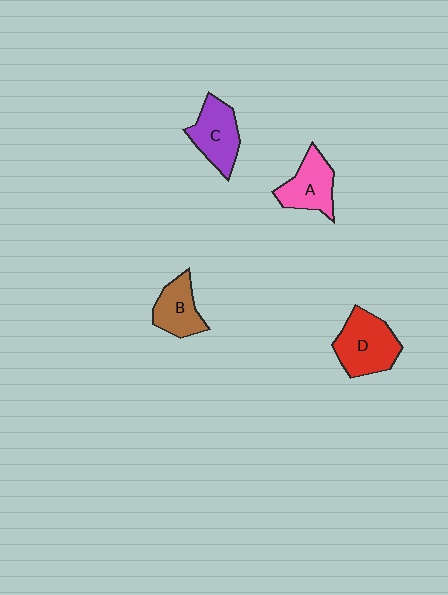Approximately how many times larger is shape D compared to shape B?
Approximately 1.4 times.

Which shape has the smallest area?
Shape B (brown).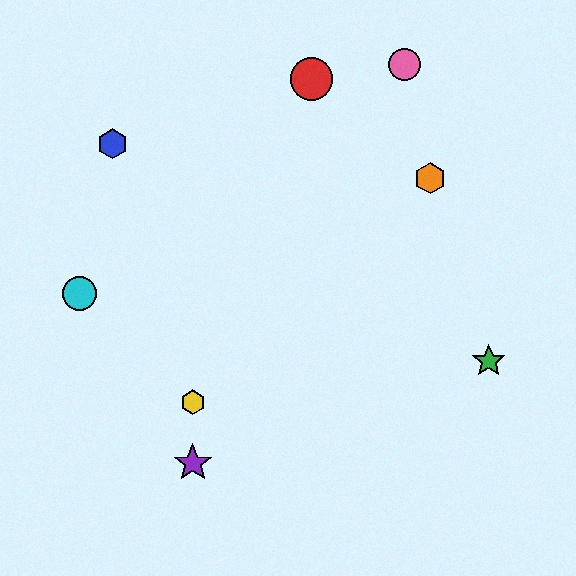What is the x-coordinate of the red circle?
The red circle is at x≈312.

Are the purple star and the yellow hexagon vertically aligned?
Yes, both are at x≈193.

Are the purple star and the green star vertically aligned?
No, the purple star is at x≈193 and the green star is at x≈489.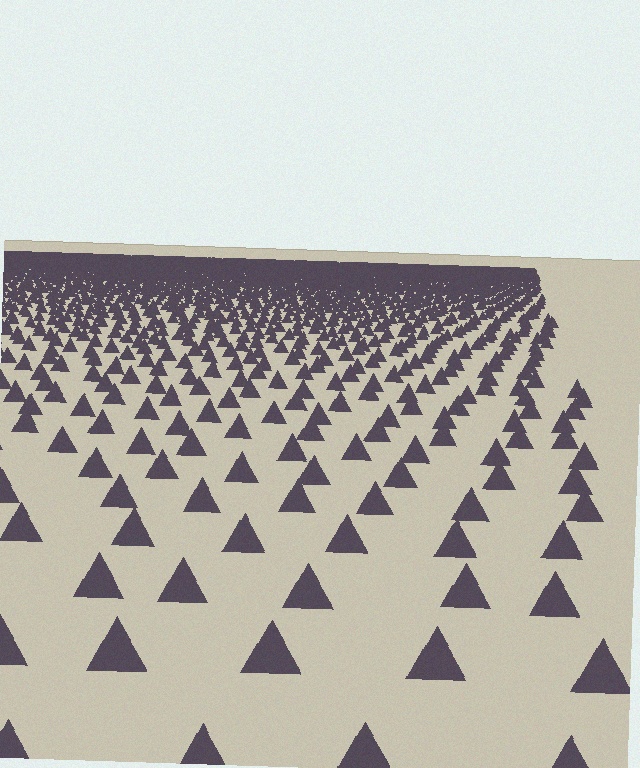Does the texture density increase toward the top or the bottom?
Density increases toward the top.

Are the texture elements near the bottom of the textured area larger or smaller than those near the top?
Larger. Near the bottom, elements are closer to the viewer and appear at a bigger on-screen size.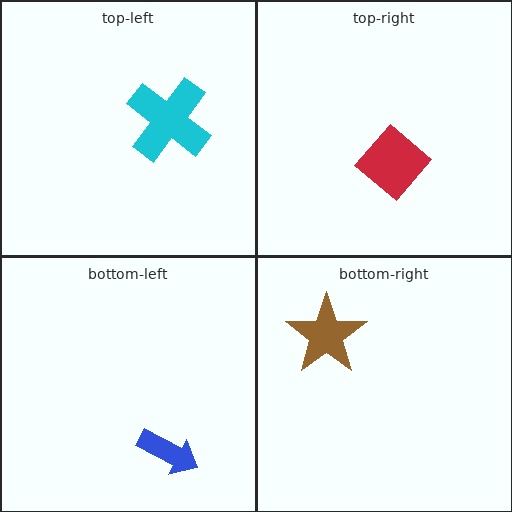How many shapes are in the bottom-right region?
1.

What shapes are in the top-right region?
The red diamond.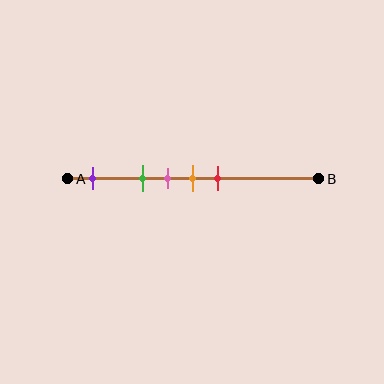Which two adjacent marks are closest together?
The pink and orange marks are the closest adjacent pair.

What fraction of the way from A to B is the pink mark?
The pink mark is approximately 40% (0.4) of the way from A to B.